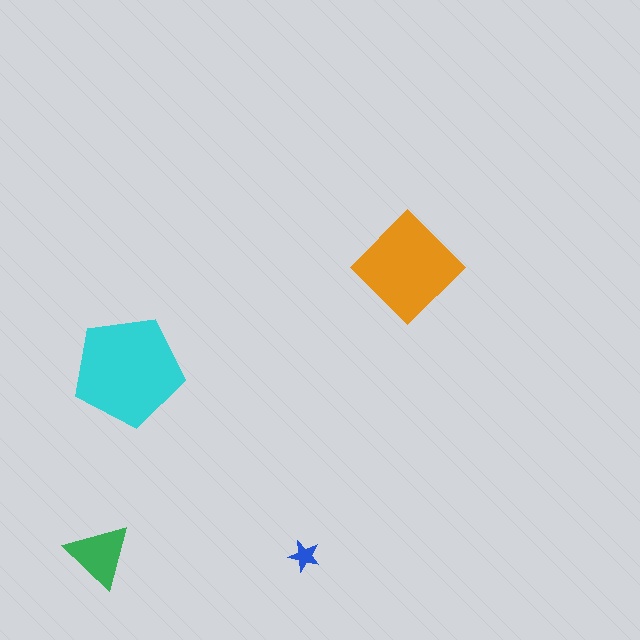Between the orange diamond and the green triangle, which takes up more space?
The orange diamond.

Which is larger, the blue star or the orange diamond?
The orange diamond.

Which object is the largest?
The cyan pentagon.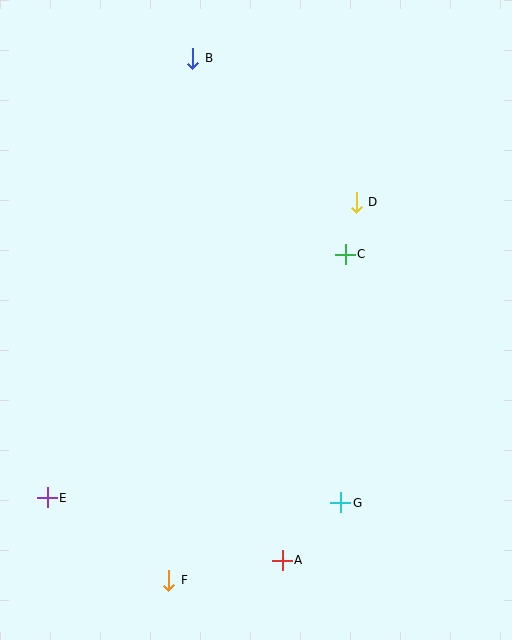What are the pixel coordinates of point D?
Point D is at (356, 202).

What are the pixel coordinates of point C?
Point C is at (345, 254).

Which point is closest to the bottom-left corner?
Point E is closest to the bottom-left corner.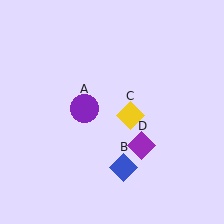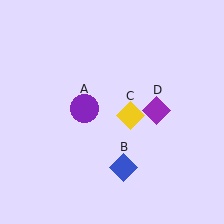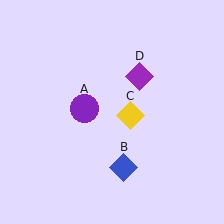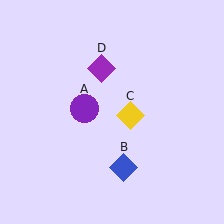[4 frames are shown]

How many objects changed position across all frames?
1 object changed position: purple diamond (object D).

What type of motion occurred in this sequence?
The purple diamond (object D) rotated counterclockwise around the center of the scene.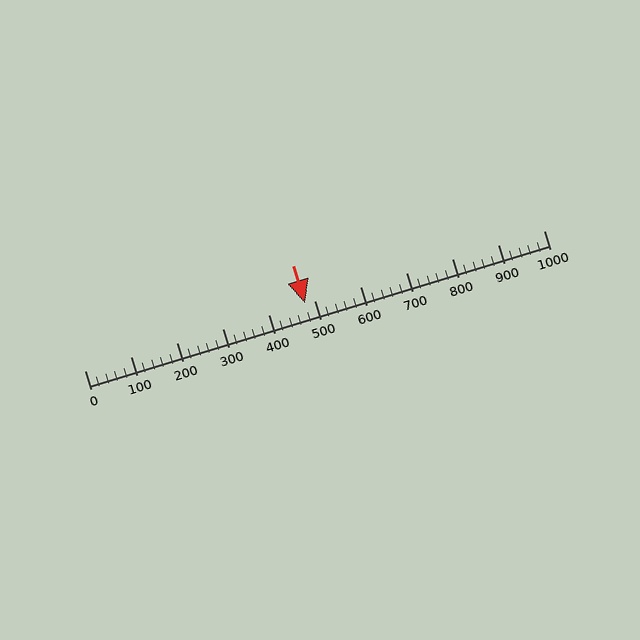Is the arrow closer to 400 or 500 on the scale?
The arrow is closer to 500.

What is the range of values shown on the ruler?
The ruler shows values from 0 to 1000.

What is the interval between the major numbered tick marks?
The major tick marks are spaced 100 units apart.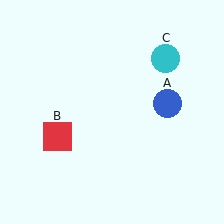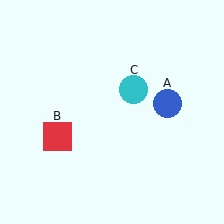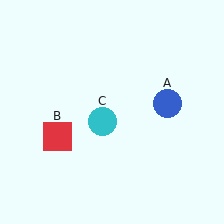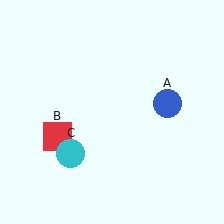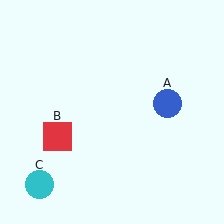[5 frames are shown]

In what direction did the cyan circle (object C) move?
The cyan circle (object C) moved down and to the left.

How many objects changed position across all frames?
1 object changed position: cyan circle (object C).